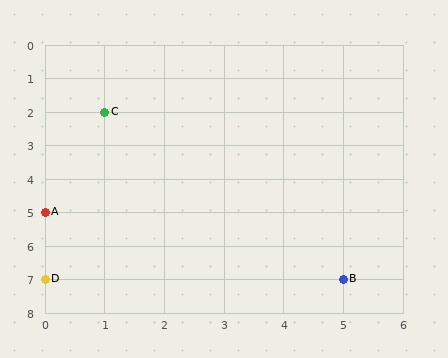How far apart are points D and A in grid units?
Points D and A are 2 rows apart.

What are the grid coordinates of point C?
Point C is at grid coordinates (1, 2).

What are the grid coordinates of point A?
Point A is at grid coordinates (0, 5).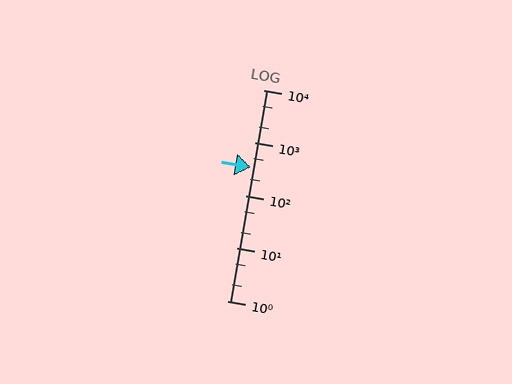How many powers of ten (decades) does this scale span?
The scale spans 4 decades, from 1 to 10000.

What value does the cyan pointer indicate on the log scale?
The pointer indicates approximately 340.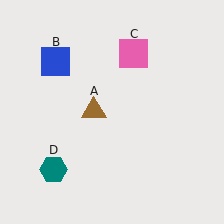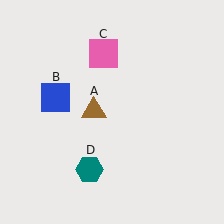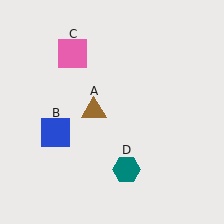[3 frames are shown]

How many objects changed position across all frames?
3 objects changed position: blue square (object B), pink square (object C), teal hexagon (object D).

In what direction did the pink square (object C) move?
The pink square (object C) moved left.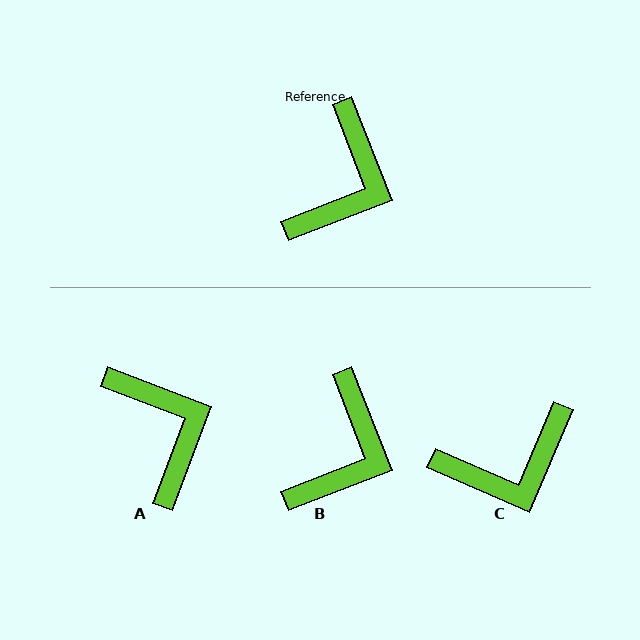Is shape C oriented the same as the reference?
No, it is off by about 44 degrees.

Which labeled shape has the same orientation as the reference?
B.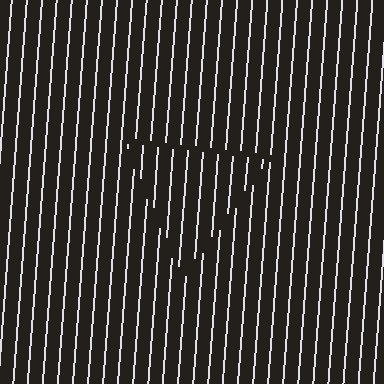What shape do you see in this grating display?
An illusory triangle. The interior of the shape contains the same grating, shifted by half a period — the contour is defined by the phase discontinuity where line-ends from the inner and outer gratings abut.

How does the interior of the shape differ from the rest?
The interior of the shape contains the same grating, shifted by half a period — the contour is defined by the phase discontinuity where line-ends from the inner and outer gratings abut.